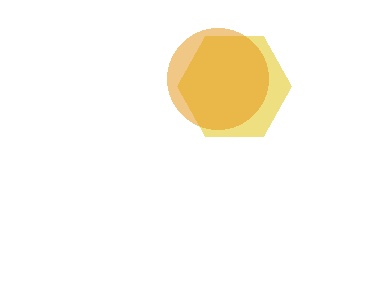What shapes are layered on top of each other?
The layered shapes are: a yellow hexagon, an orange circle.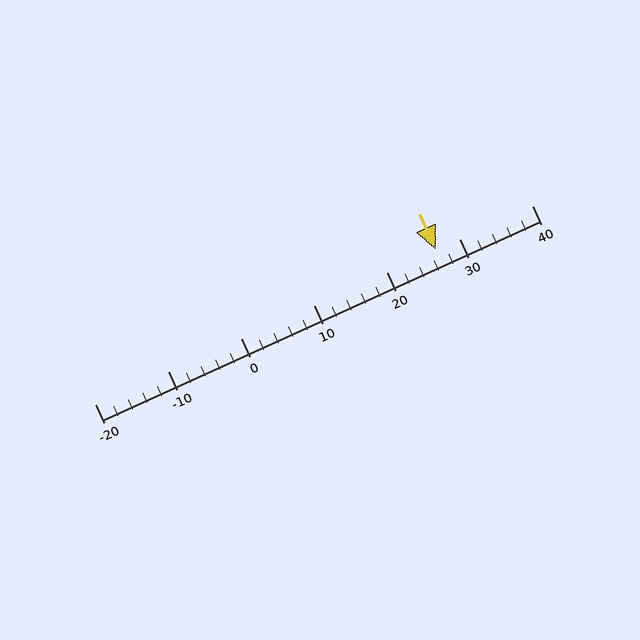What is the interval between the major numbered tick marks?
The major tick marks are spaced 10 units apart.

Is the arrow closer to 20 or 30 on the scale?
The arrow is closer to 30.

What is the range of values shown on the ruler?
The ruler shows values from -20 to 40.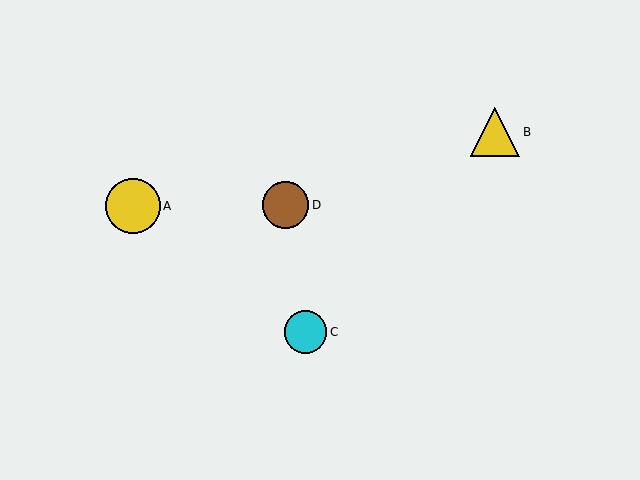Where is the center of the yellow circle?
The center of the yellow circle is at (133, 206).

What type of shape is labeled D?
Shape D is a brown circle.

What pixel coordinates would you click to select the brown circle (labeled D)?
Click at (286, 205) to select the brown circle D.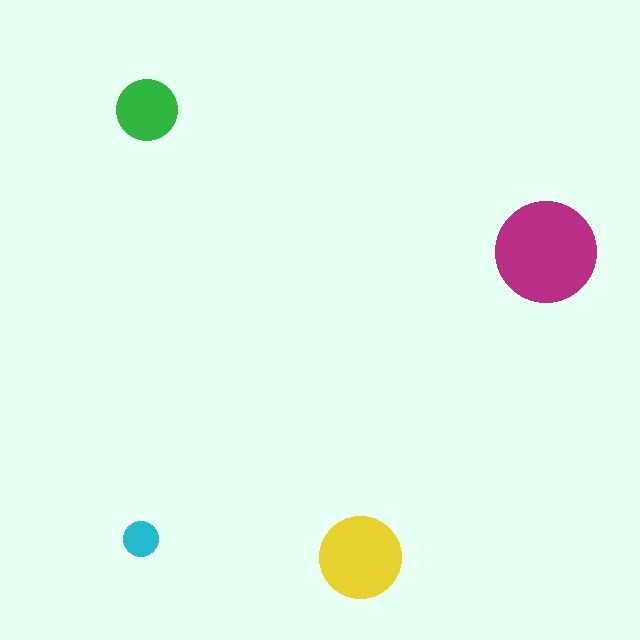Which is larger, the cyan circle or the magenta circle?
The magenta one.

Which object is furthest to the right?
The magenta circle is rightmost.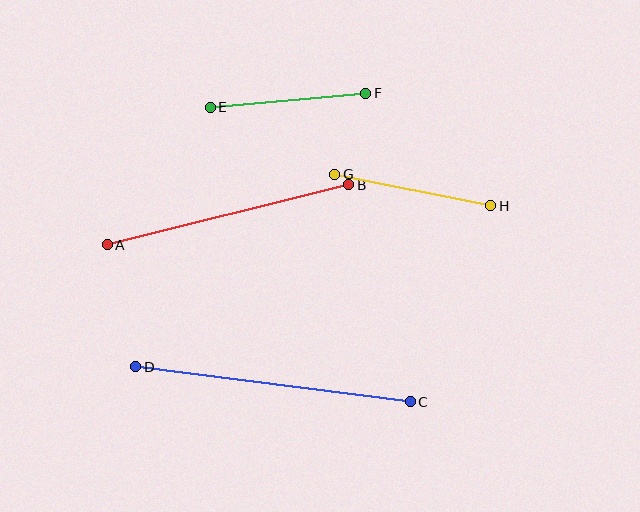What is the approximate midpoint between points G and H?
The midpoint is at approximately (413, 190) pixels.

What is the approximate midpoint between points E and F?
The midpoint is at approximately (288, 100) pixels.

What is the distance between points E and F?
The distance is approximately 156 pixels.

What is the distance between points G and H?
The distance is approximately 159 pixels.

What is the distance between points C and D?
The distance is approximately 277 pixels.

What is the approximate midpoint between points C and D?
The midpoint is at approximately (273, 384) pixels.